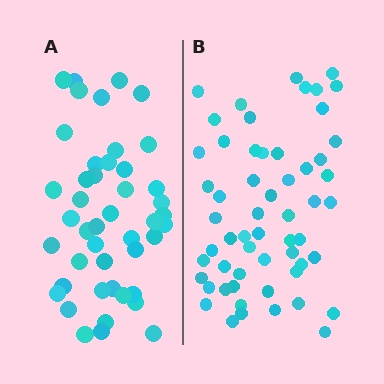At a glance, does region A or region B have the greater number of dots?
Region B (the right region) has more dots.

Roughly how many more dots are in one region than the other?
Region B has roughly 12 or so more dots than region A.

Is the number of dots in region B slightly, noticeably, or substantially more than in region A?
Region B has noticeably more, but not dramatically so. The ratio is roughly 1.3 to 1.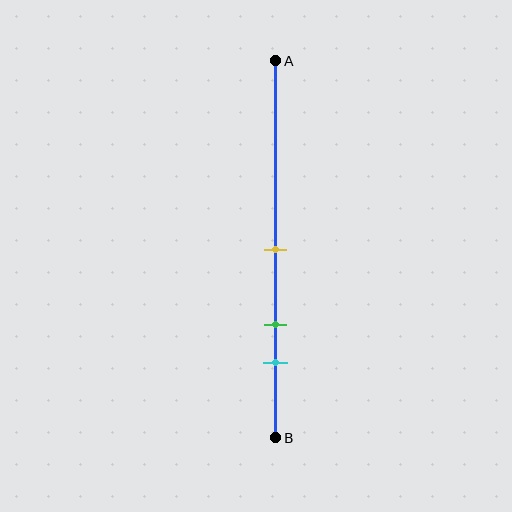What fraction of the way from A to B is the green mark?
The green mark is approximately 70% (0.7) of the way from A to B.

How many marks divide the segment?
There are 3 marks dividing the segment.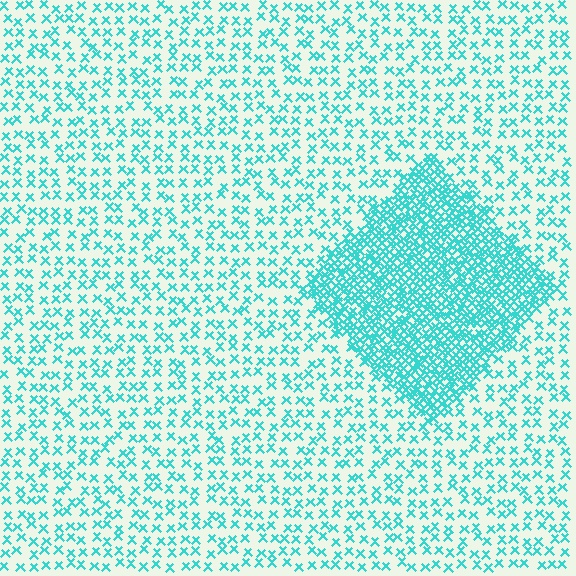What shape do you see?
I see a diamond.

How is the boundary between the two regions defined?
The boundary is defined by a change in element density (approximately 3.0x ratio). All elements are the same color, size, and shape.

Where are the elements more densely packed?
The elements are more densely packed inside the diamond boundary.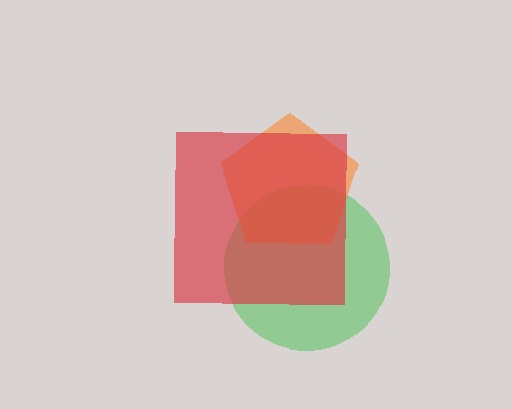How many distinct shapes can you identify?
There are 3 distinct shapes: a green circle, an orange pentagon, a red square.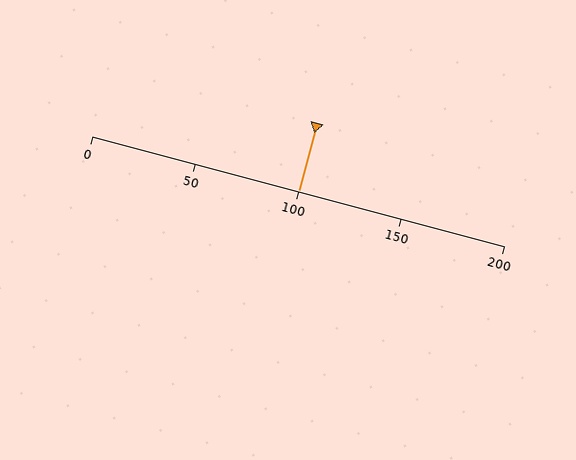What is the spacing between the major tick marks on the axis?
The major ticks are spaced 50 apart.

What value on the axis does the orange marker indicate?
The marker indicates approximately 100.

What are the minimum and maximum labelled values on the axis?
The axis runs from 0 to 200.